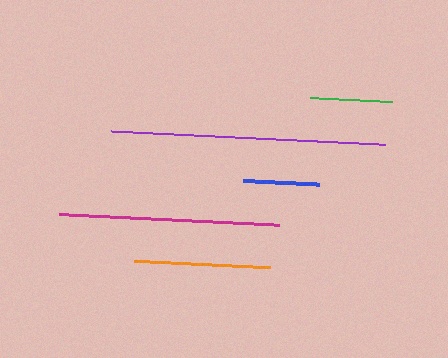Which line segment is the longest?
The purple line is the longest at approximately 275 pixels.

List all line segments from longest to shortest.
From longest to shortest: purple, magenta, orange, green, blue.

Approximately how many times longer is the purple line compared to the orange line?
The purple line is approximately 2.0 times the length of the orange line.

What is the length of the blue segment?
The blue segment is approximately 76 pixels long.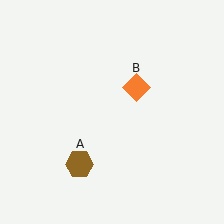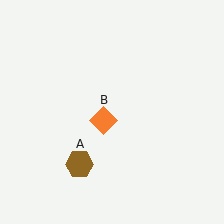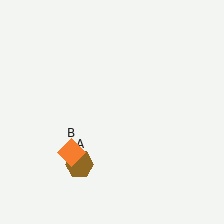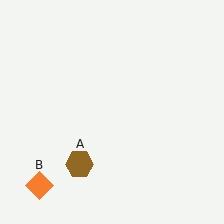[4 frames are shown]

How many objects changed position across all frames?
1 object changed position: orange diamond (object B).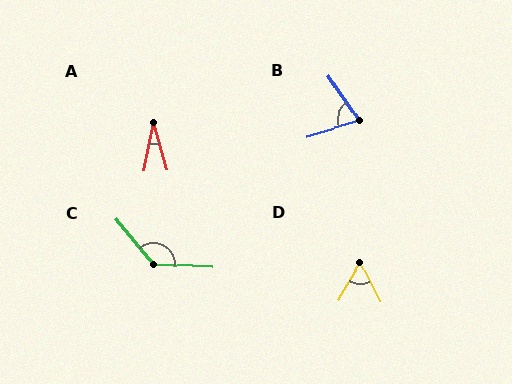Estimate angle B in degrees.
Approximately 72 degrees.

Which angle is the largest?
C, at approximately 133 degrees.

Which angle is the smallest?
A, at approximately 27 degrees.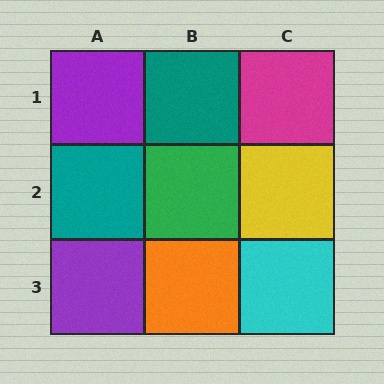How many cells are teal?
2 cells are teal.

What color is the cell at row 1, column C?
Magenta.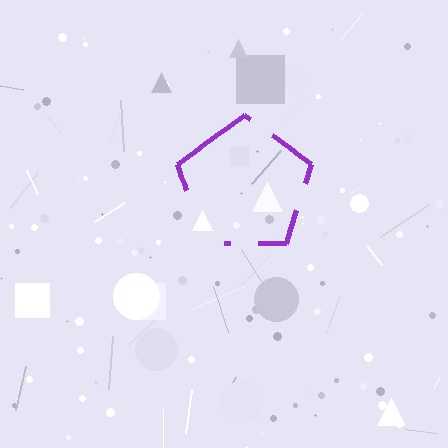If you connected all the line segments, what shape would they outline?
They would outline a pentagon.